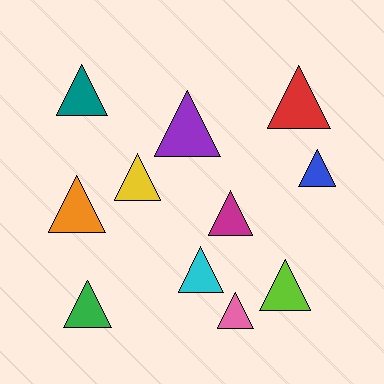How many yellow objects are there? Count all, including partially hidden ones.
There is 1 yellow object.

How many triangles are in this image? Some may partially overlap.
There are 11 triangles.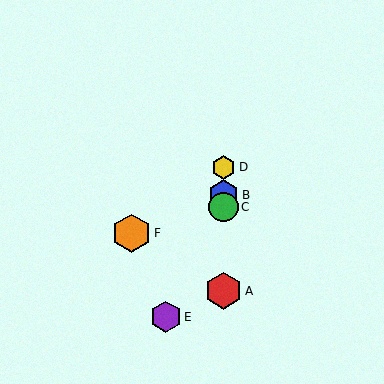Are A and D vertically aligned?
Yes, both are at x≈223.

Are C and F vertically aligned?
No, C is at x≈223 and F is at x≈132.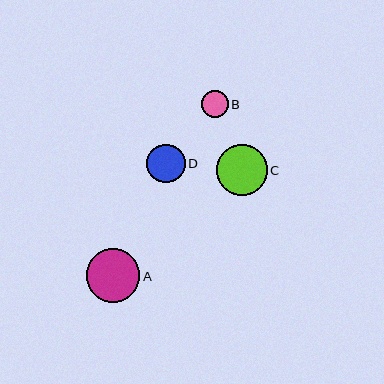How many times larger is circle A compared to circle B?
Circle A is approximately 2.0 times the size of circle B.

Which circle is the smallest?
Circle B is the smallest with a size of approximately 27 pixels.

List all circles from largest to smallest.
From largest to smallest: A, C, D, B.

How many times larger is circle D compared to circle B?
Circle D is approximately 1.4 times the size of circle B.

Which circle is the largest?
Circle A is the largest with a size of approximately 54 pixels.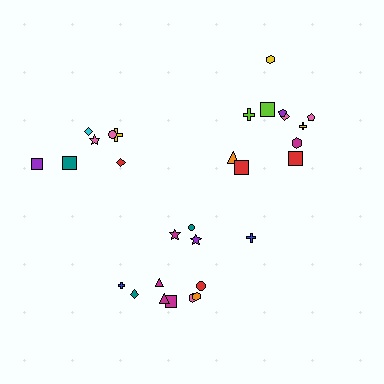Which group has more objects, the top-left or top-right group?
The top-right group.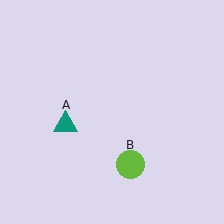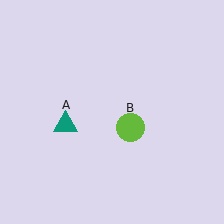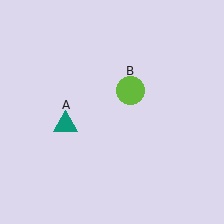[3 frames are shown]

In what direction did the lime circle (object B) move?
The lime circle (object B) moved up.